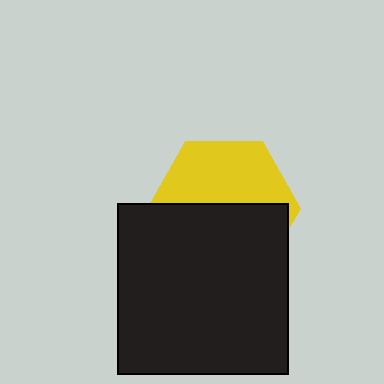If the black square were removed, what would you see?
You would see the complete yellow hexagon.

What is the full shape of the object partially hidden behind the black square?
The partially hidden object is a yellow hexagon.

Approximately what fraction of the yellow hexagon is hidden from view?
Roughly 54% of the yellow hexagon is hidden behind the black square.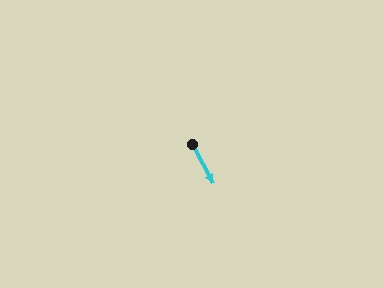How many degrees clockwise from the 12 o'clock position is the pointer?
Approximately 151 degrees.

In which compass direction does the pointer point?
Southeast.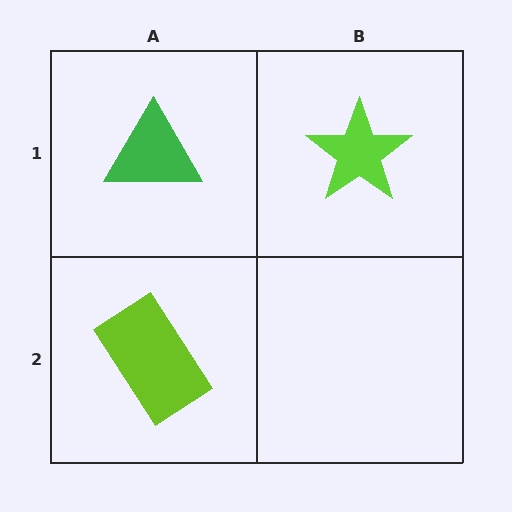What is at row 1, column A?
A green triangle.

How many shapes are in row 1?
2 shapes.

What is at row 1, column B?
A lime star.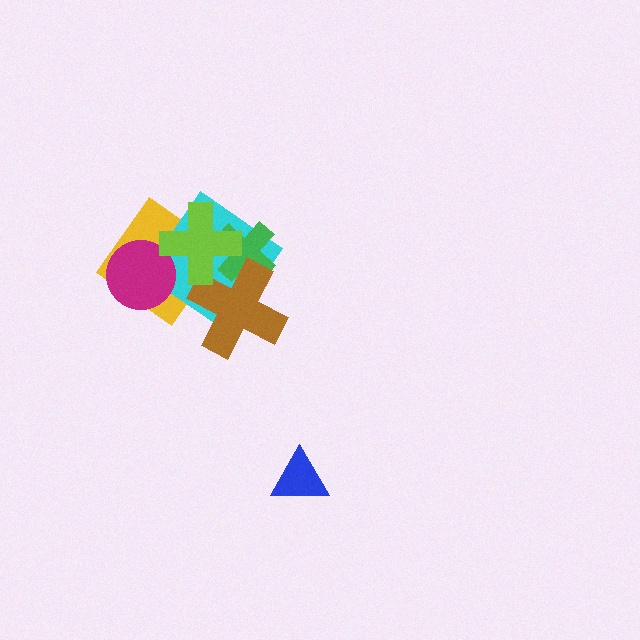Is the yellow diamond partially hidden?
Yes, it is partially covered by another shape.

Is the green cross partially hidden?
Yes, it is partially covered by another shape.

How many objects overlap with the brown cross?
3 objects overlap with the brown cross.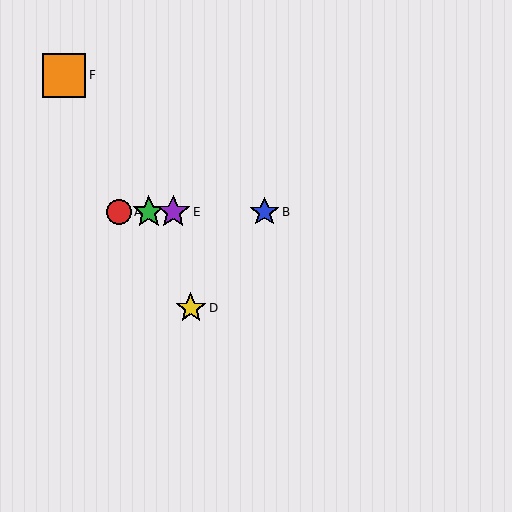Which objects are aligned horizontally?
Objects A, B, C, E are aligned horizontally.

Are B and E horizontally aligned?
Yes, both are at y≈212.